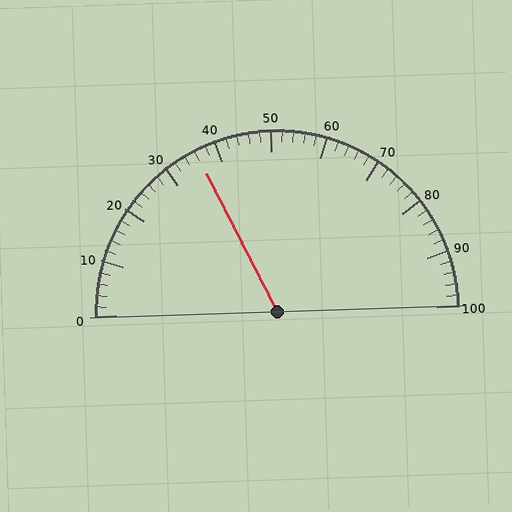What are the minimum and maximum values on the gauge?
The gauge ranges from 0 to 100.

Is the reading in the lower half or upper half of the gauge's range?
The reading is in the lower half of the range (0 to 100).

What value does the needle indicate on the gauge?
The needle indicates approximately 36.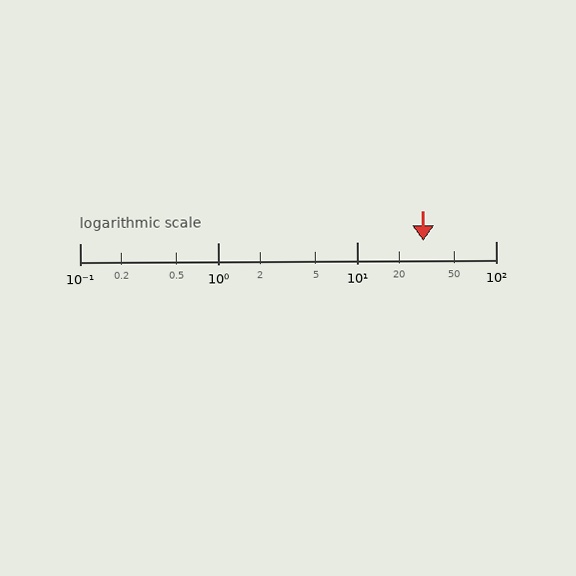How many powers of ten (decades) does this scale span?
The scale spans 3 decades, from 0.1 to 100.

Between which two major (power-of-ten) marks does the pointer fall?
The pointer is between 10 and 100.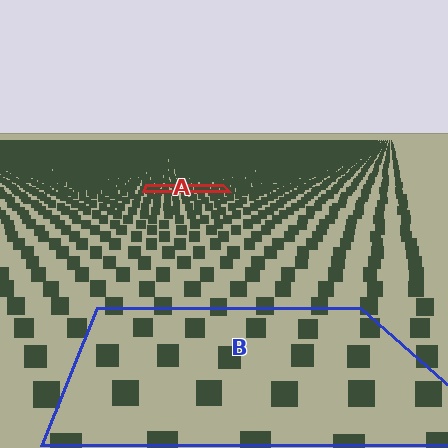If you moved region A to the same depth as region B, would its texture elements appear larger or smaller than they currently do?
They would appear larger. At a closer depth, the same texture elements are projected at a bigger on-screen size.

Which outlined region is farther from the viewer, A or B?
Region A is farther from the viewer — the texture elements inside it appear smaller and more densely packed.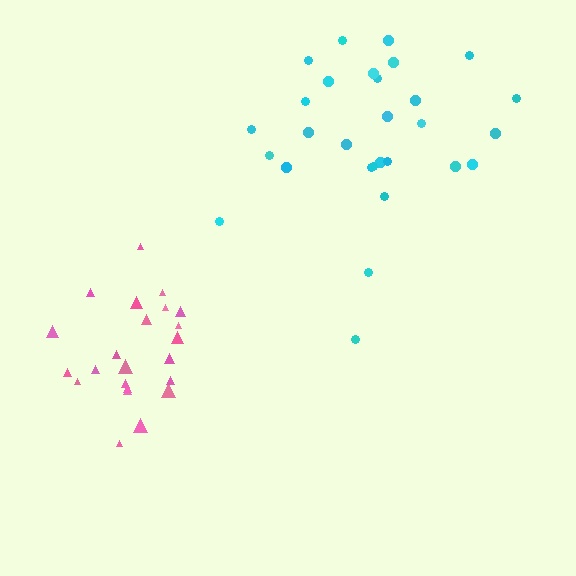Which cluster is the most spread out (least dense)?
Cyan.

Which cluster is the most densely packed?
Pink.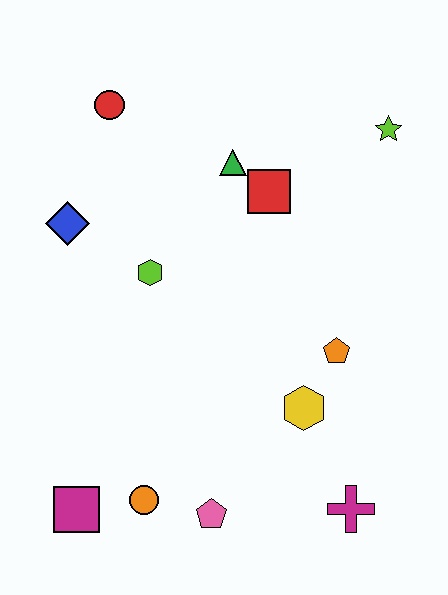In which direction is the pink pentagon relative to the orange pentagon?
The pink pentagon is below the orange pentagon.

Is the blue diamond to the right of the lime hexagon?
No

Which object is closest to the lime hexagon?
The blue diamond is closest to the lime hexagon.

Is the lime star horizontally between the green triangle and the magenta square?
No